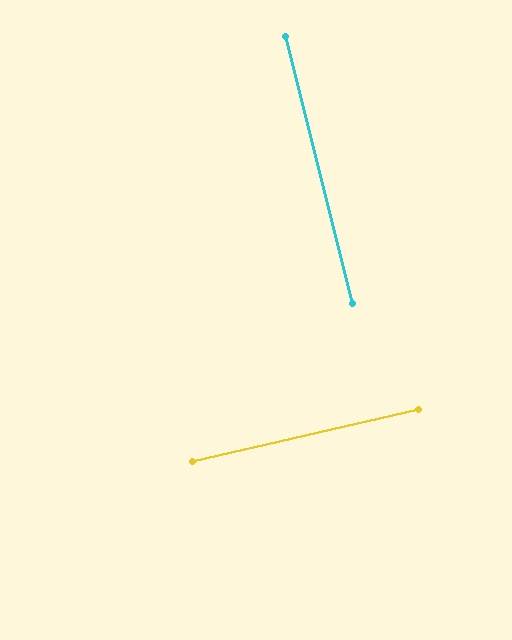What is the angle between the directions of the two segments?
Approximately 89 degrees.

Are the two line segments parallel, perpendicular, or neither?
Perpendicular — they meet at approximately 89°.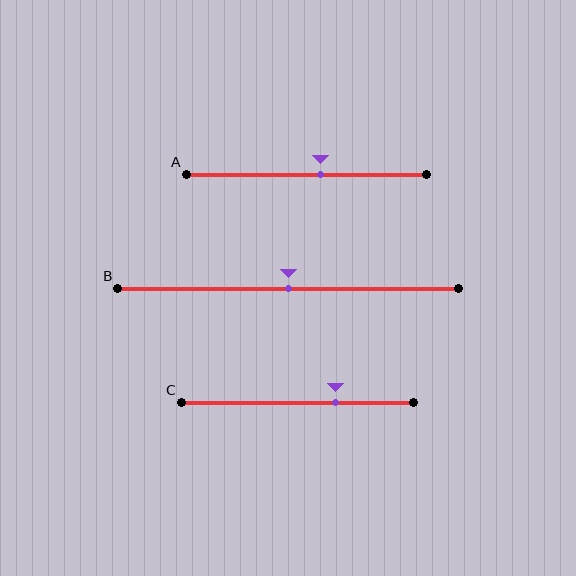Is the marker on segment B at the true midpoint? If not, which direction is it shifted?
Yes, the marker on segment B is at the true midpoint.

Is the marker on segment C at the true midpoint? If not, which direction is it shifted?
No, the marker on segment C is shifted to the right by about 17% of the segment length.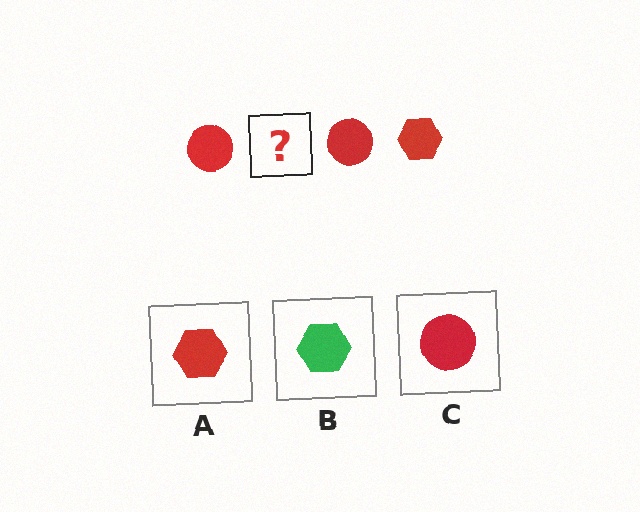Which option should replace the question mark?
Option A.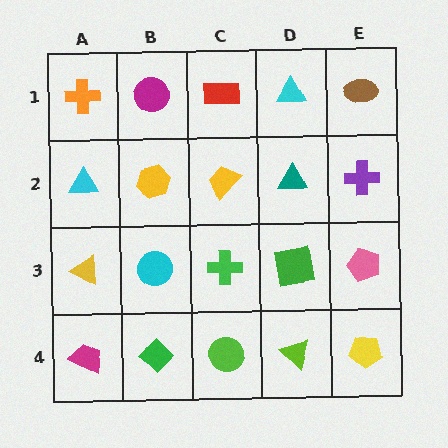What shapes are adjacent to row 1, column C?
A yellow trapezoid (row 2, column C), a magenta circle (row 1, column B), a cyan triangle (row 1, column D).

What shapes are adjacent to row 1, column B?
A yellow hexagon (row 2, column B), an orange cross (row 1, column A), a red rectangle (row 1, column C).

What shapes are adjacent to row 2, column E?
A brown ellipse (row 1, column E), a pink pentagon (row 3, column E), a teal triangle (row 2, column D).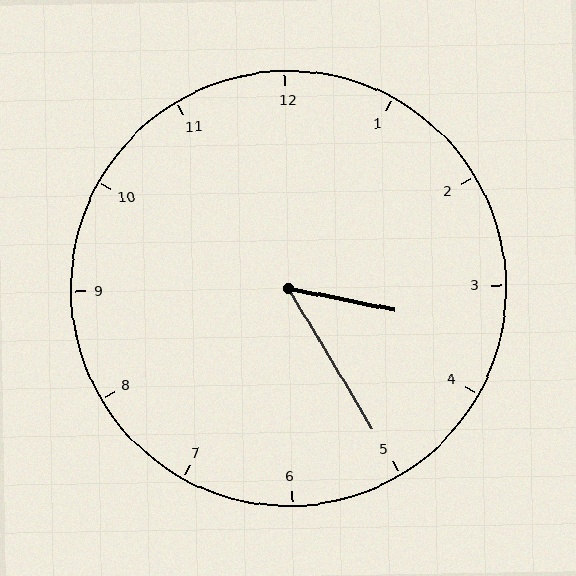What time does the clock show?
3:25.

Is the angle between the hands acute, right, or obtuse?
It is acute.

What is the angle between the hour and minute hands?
Approximately 48 degrees.